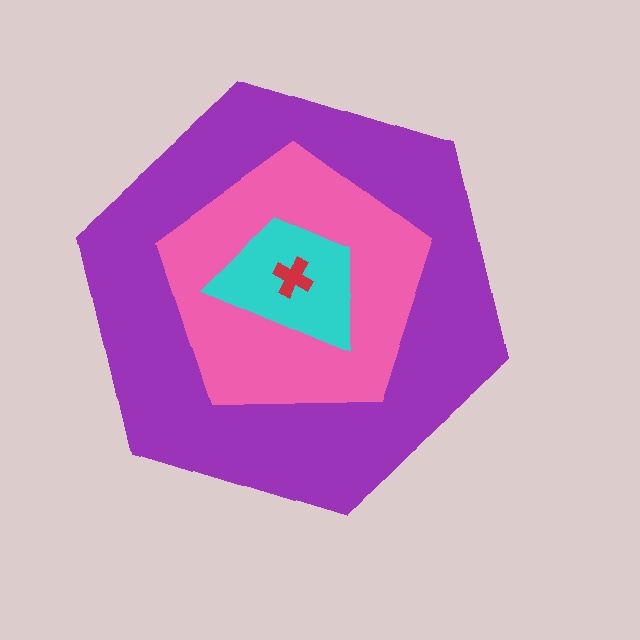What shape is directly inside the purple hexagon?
The pink pentagon.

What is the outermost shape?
The purple hexagon.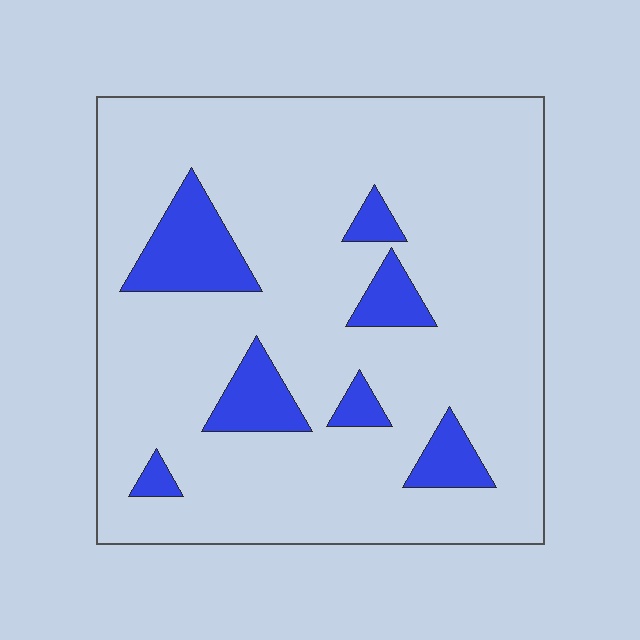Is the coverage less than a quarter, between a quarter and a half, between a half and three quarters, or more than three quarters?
Less than a quarter.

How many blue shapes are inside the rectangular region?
7.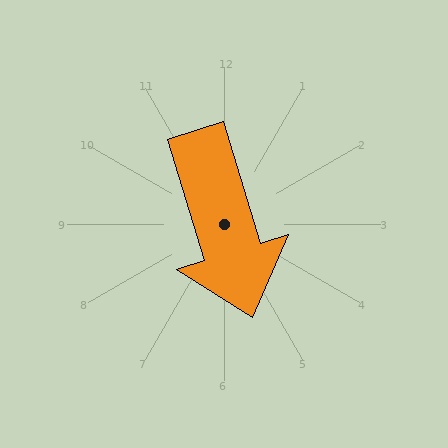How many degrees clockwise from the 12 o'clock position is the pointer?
Approximately 163 degrees.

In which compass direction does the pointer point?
South.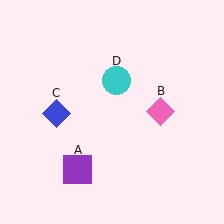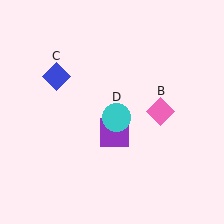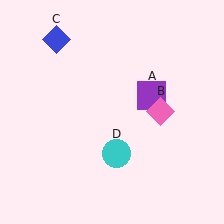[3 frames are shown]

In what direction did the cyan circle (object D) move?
The cyan circle (object D) moved down.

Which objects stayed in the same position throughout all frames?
Pink diamond (object B) remained stationary.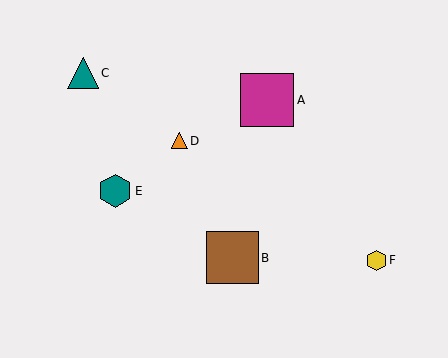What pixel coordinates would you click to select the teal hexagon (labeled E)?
Click at (115, 191) to select the teal hexagon E.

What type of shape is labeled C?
Shape C is a teal triangle.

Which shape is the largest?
The magenta square (labeled A) is the largest.